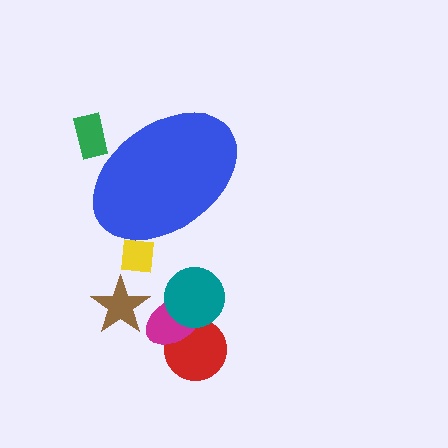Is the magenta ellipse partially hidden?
No, the magenta ellipse is fully visible.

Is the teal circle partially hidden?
No, the teal circle is fully visible.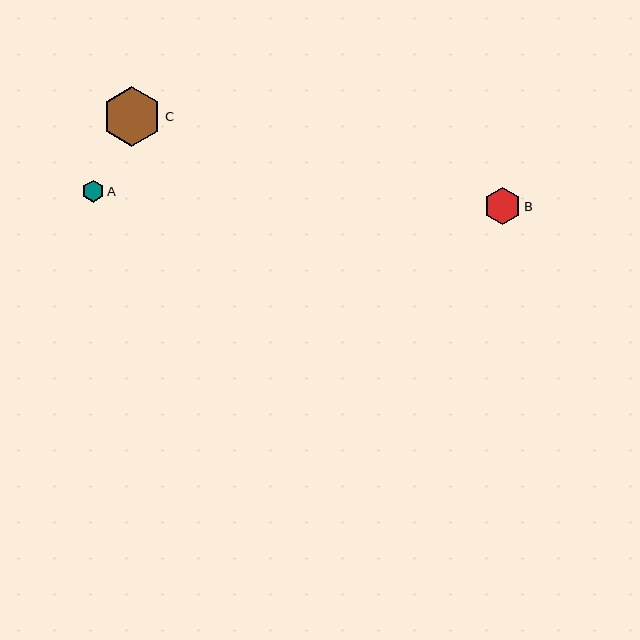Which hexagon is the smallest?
Hexagon A is the smallest with a size of approximately 22 pixels.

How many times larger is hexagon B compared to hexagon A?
Hexagon B is approximately 1.7 times the size of hexagon A.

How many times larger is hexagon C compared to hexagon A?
Hexagon C is approximately 2.7 times the size of hexagon A.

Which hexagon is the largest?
Hexagon C is the largest with a size of approximately 60 pixels.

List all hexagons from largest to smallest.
From largest to smallest: C, B, A.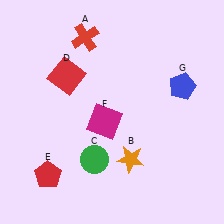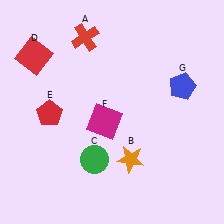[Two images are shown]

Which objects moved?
The objects that moved are: the red square (D), the red pentagon (E).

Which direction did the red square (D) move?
The red square (D) moved left.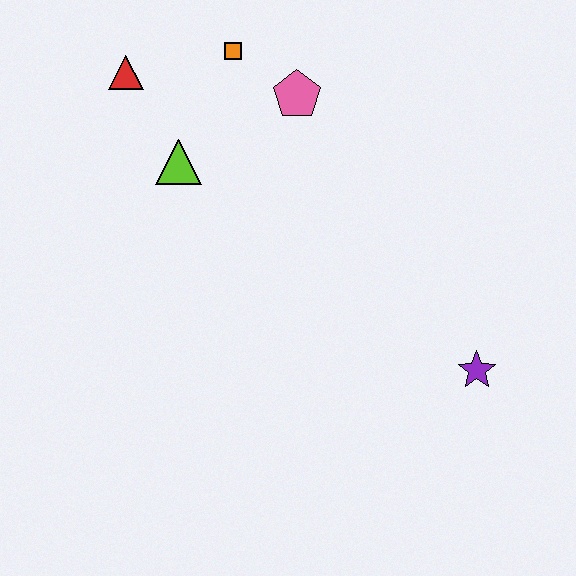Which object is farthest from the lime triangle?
The purple star is farthest from the lime triangle.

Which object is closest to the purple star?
The pink pentagon is closest to the purple star.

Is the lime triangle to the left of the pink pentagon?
Yes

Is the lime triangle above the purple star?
Yes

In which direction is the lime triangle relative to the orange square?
The lime triangle is below the orange square.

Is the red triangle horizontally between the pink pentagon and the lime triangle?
No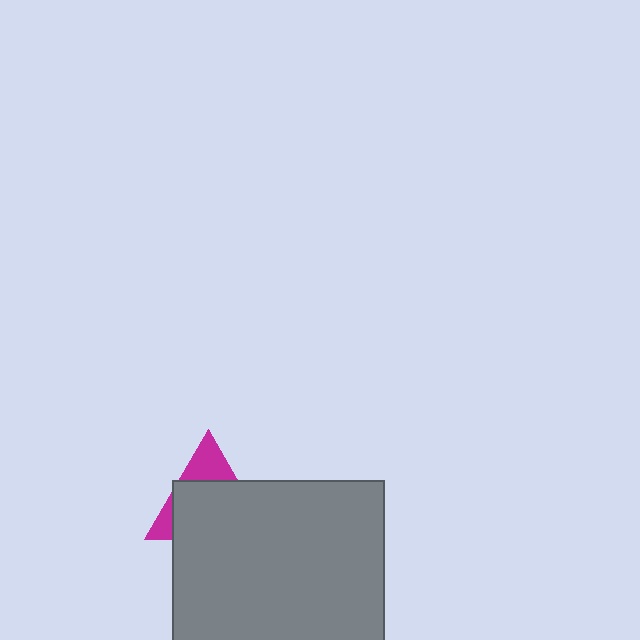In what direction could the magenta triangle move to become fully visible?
The magenta triangle could move up. That would shift it out from behind the gray rectangle entirely.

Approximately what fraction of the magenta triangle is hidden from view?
Roughly 70% of the magenta triangle is hidden behind the gray rectangle.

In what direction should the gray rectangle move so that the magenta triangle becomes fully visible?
The gray rectangle should move down. That is the shortest direction to clear the overlap and leave the magenta triangle fully visible.